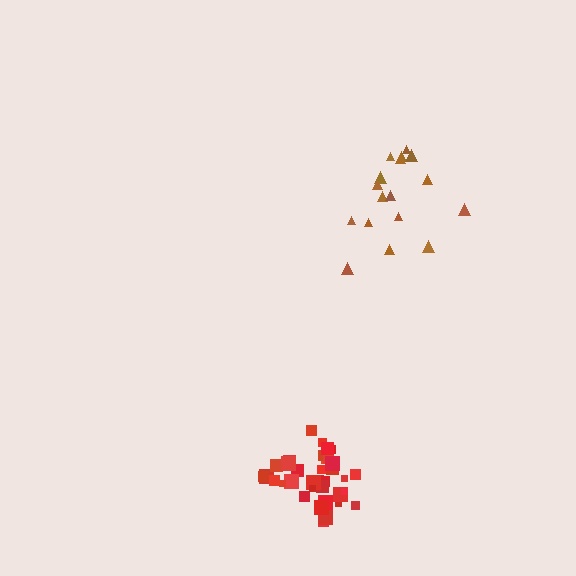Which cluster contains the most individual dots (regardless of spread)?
Red (35).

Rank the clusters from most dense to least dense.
red, brown.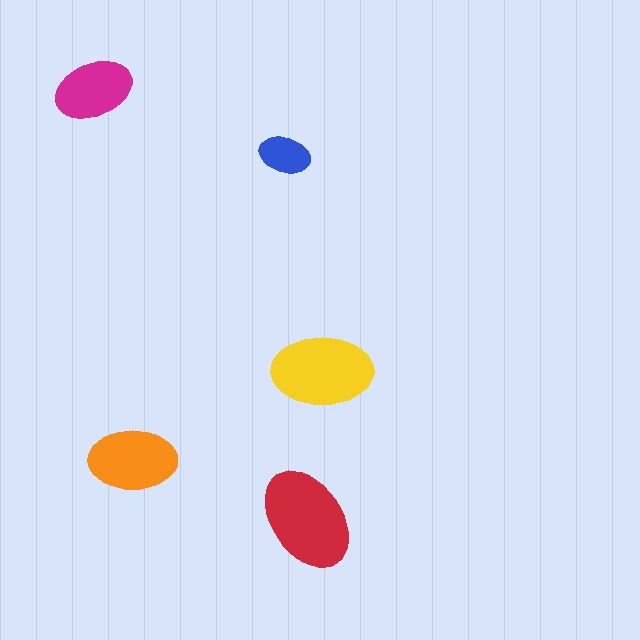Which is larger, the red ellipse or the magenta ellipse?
The red one.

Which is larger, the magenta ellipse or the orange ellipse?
The orange one.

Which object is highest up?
The magenta ellipse is topmost.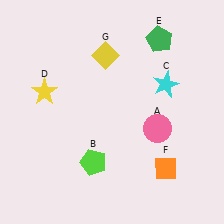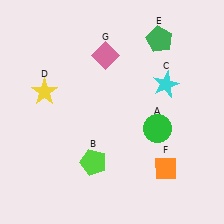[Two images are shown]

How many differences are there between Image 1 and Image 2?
There are 2 differences between the two images.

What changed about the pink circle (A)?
In Image 1, A is pink. In Image 2, it changed to green.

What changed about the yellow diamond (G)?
In Image 1, G is yellow. In Image 2, it changed to pink.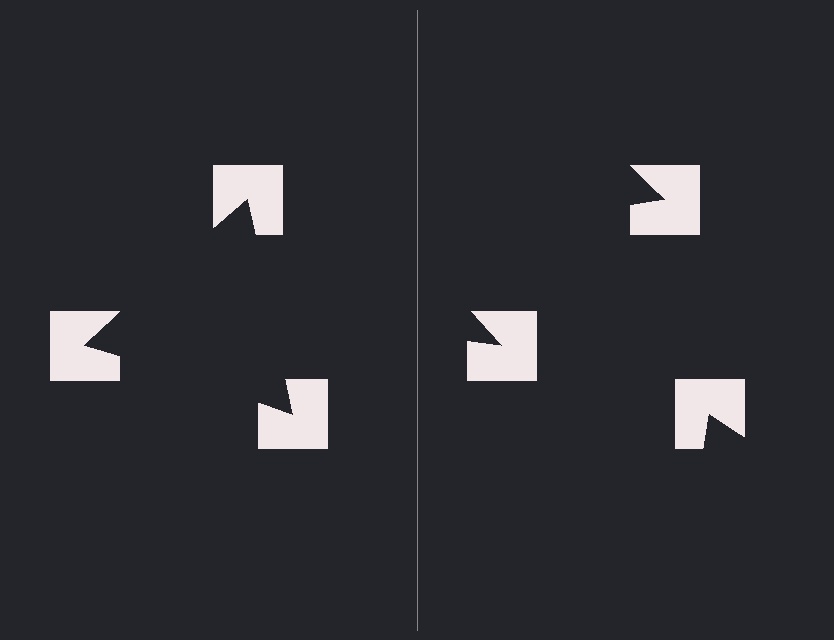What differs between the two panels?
The notched squares are positioned identically on both sides; only the wedge orientations differ. On the left they align to a triangle; on the right they are misaligned.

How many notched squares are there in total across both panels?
6 — 3 on each side.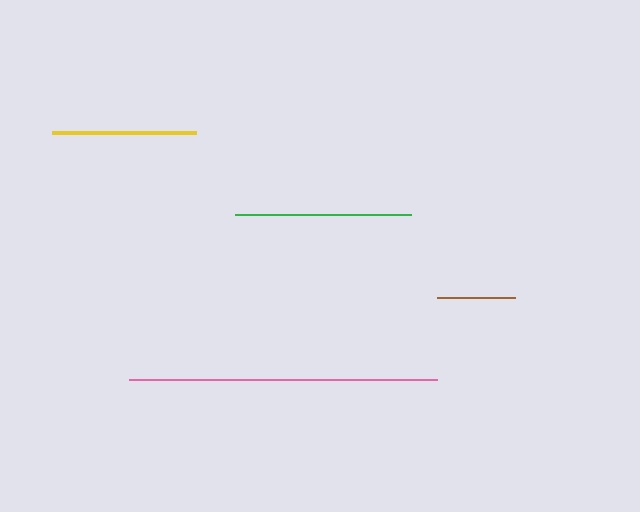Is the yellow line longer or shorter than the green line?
The green line is longer than the yellow line.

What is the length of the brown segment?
The brown segment is approximately 79 pixels long.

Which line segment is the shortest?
The brown line is the shortest at approximately 79 pixels.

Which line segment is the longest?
The pink line is the longest at approximately 308 pixels.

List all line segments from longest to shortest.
From longest to shortest: pink, green, yellow, brown.